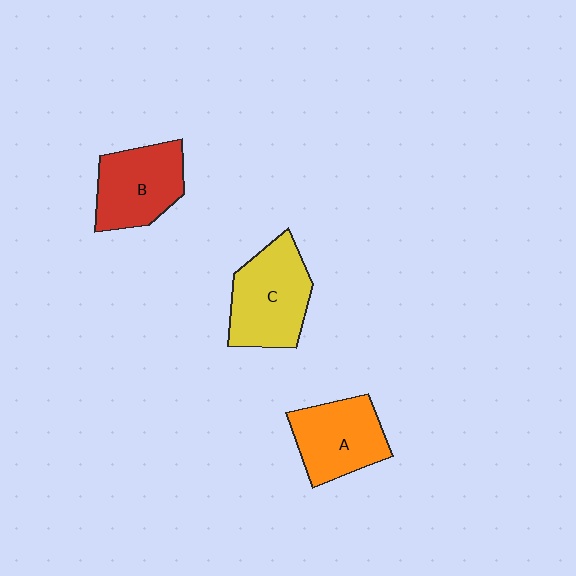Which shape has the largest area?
Shape C (yellow).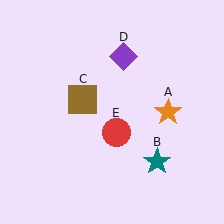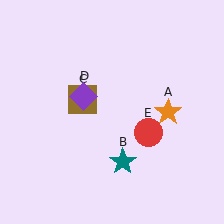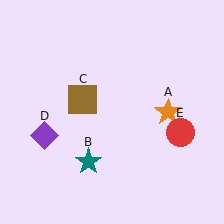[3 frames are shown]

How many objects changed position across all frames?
3 objects changed position: teal star (object B), purple diamond (object D), red circle (object E).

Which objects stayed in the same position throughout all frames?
Orange star (object A) and brown square (object C) remained stationary.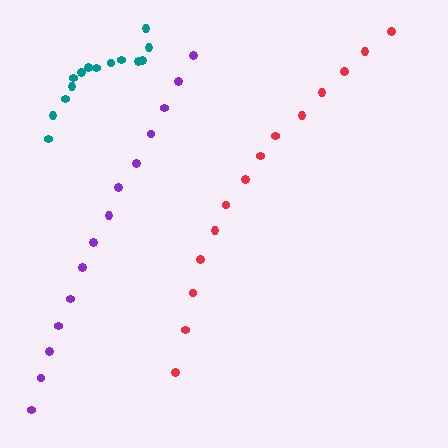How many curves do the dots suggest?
There are 3 distinct paths.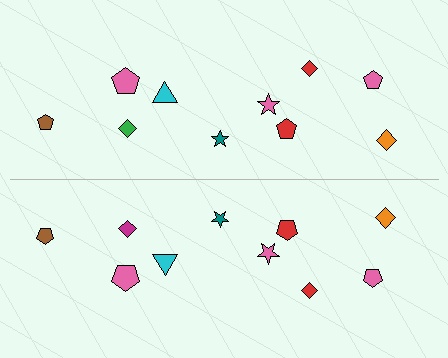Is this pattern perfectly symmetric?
No, the pattern is not perfectly symmetric. The magenta diamond on the bottom side breaks the symmetry — its mirror counterpart is green.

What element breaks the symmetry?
The magenta diamond on the bottom side breaks the symmetry — its mirror counterpart is green.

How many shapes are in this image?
There are 20 shapes in this image.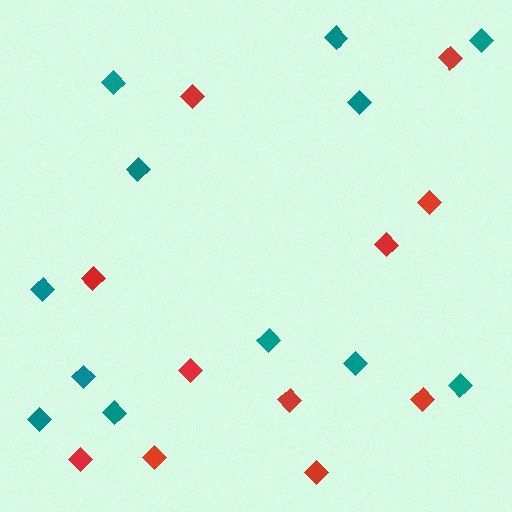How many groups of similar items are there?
There are 2 groups: one group of teal diamonds (12) and one group of red diamonds (11).